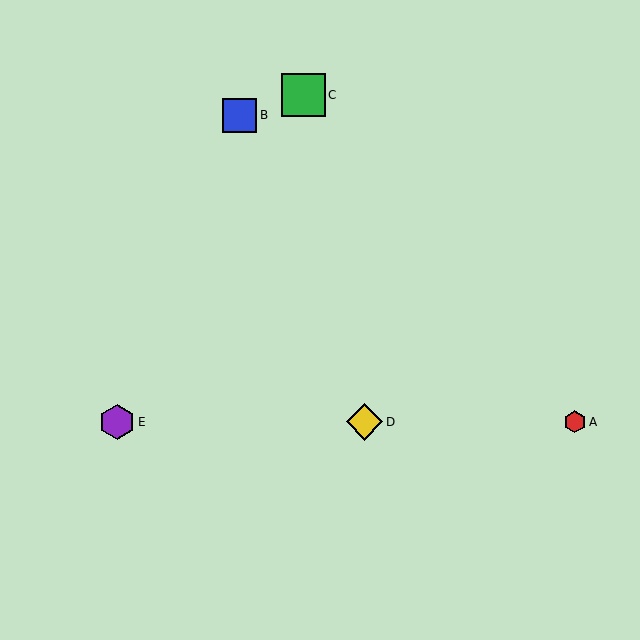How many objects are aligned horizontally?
3 objects (A, D, E) are aligned horizontally.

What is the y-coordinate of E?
Object E is at y≈422.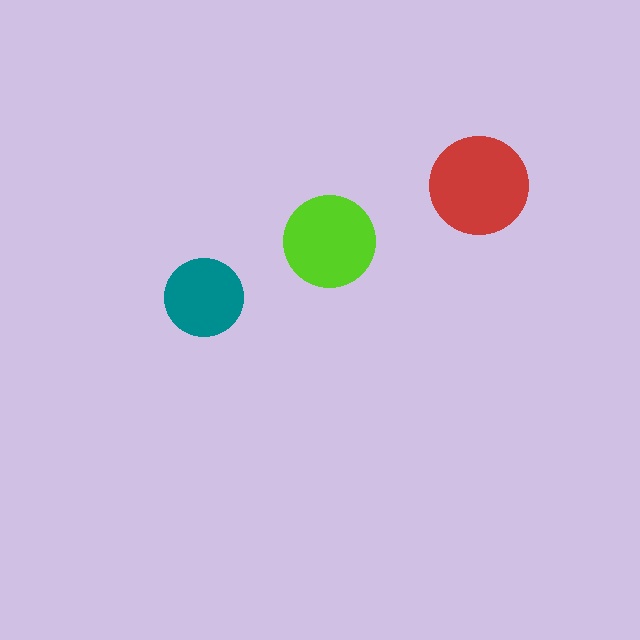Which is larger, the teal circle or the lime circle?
The lime one.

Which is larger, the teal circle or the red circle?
The red one.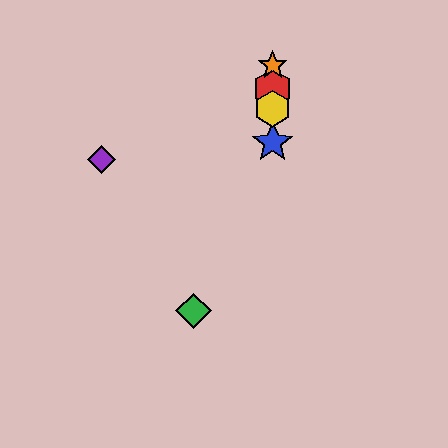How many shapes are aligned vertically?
4 shapes (the red hexagon, the blue star, the yellow hexagon, the orange star) are aligned vertically.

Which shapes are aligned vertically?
The red hexagon, the blue star, the yellow hexagon, the orange star are aligned vertically.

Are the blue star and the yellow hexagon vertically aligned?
Yes, both are at x≈273.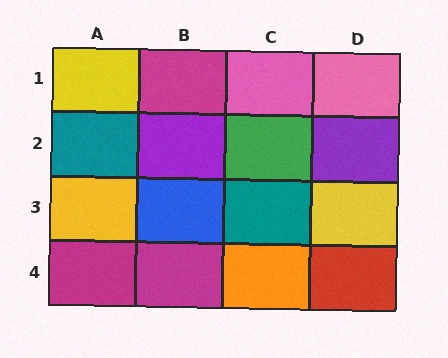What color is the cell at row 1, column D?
Pink.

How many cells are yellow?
3 cells are yellow.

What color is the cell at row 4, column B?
Magenta.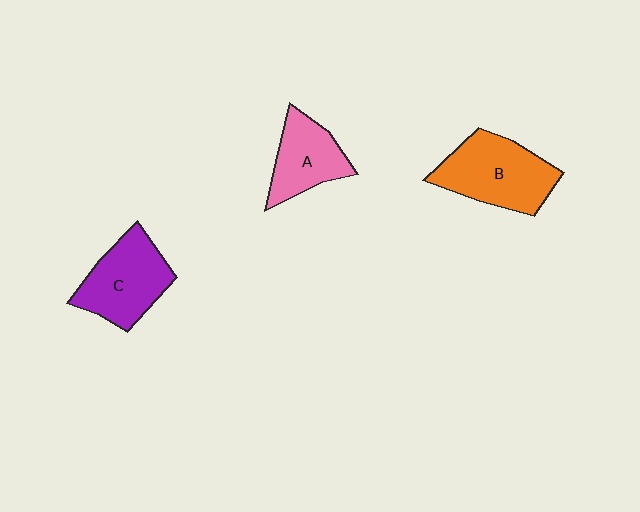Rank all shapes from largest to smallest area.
From largest to smallest: B (orange), C (purple), A (pink).